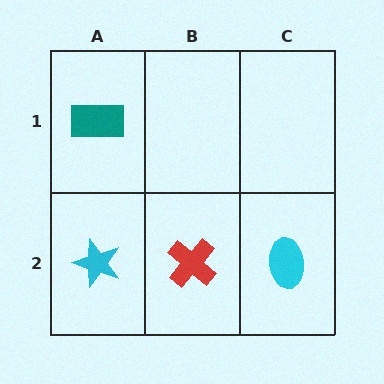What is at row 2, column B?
A red cross.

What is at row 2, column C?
A cyan ellipse.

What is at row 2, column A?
A cyan star.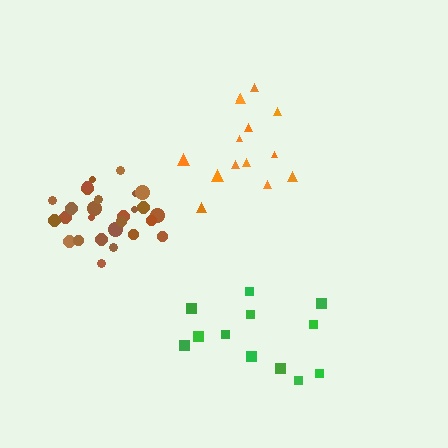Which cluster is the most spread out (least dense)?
Green.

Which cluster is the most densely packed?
Brown.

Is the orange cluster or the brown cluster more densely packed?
Brown.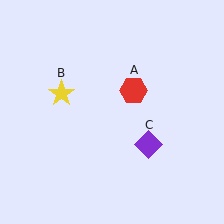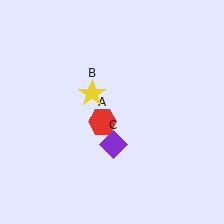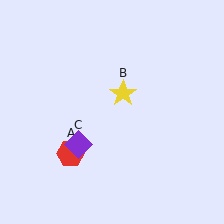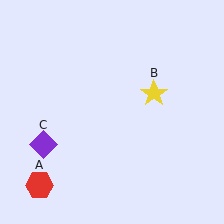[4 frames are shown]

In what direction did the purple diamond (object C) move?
The purple diamond (object C) moved left.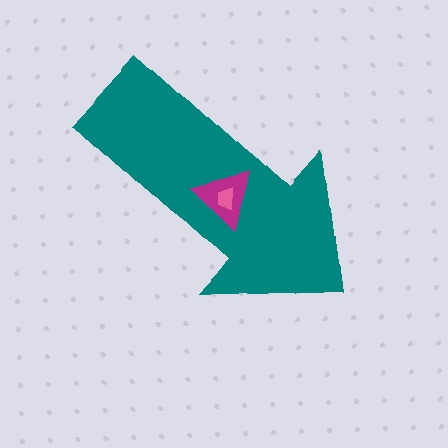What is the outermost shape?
The teal arrow.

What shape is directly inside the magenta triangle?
The pink trapezoid.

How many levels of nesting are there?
3.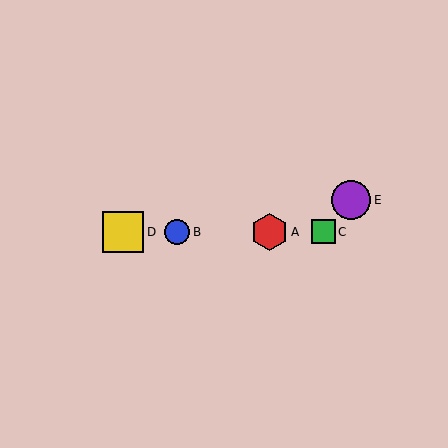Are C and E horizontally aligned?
No, C is at y≈232 and E is at y≈200.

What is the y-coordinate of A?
Object A is at y≈232.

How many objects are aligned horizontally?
4 objects (A, B, C, D) are aligned horizontally.